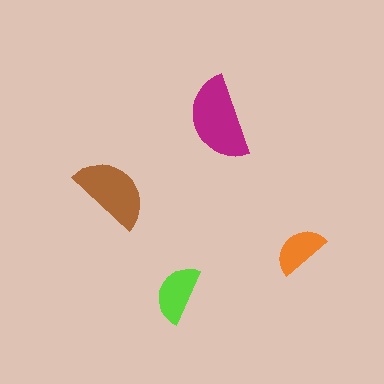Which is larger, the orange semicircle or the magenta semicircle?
The magenta one.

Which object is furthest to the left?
The brown semicircle is leftmost.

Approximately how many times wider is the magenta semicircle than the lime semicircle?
About 1.5 times wider.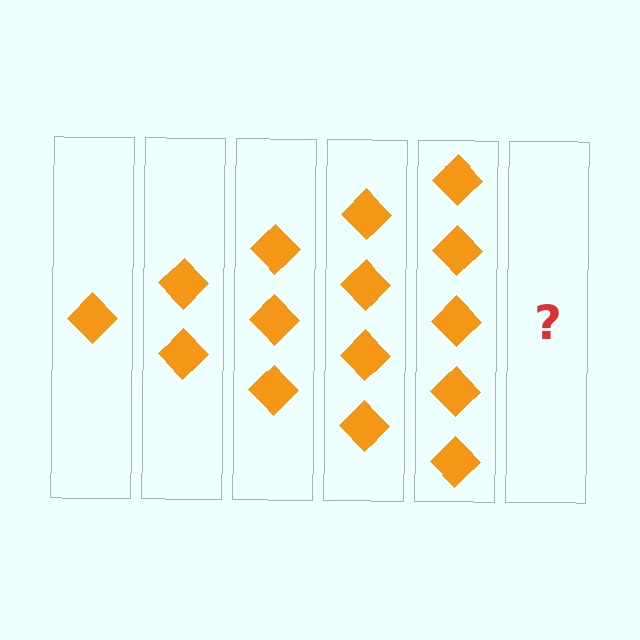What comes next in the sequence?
The next element should be 6 diamonds.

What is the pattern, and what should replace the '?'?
The pattern is that each step adds one more diamond. The '?' should be 6 diamonds.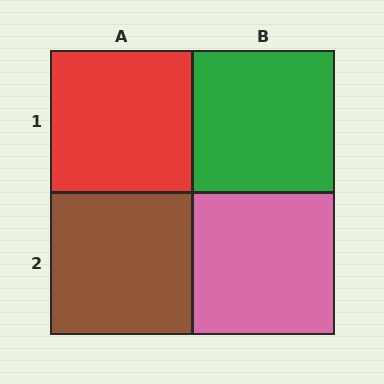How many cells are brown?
1 cell is brown.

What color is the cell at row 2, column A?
Brown.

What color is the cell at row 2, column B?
Pink.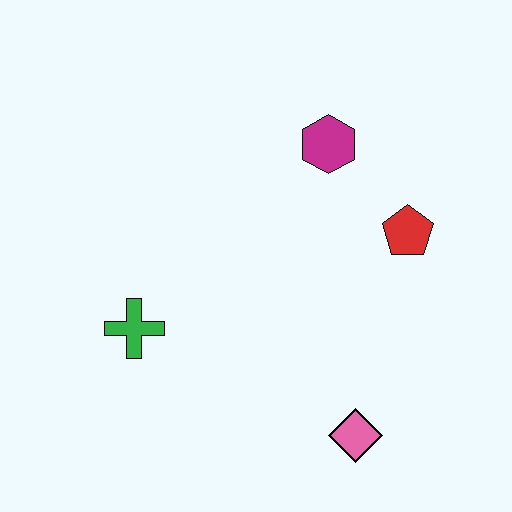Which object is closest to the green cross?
The pink diamond is closest to the green cross.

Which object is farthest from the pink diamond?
The magenta hexagon is farthest from the pink diamond.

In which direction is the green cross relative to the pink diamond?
The green cross is to the left of the pink diamond.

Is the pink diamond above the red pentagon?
No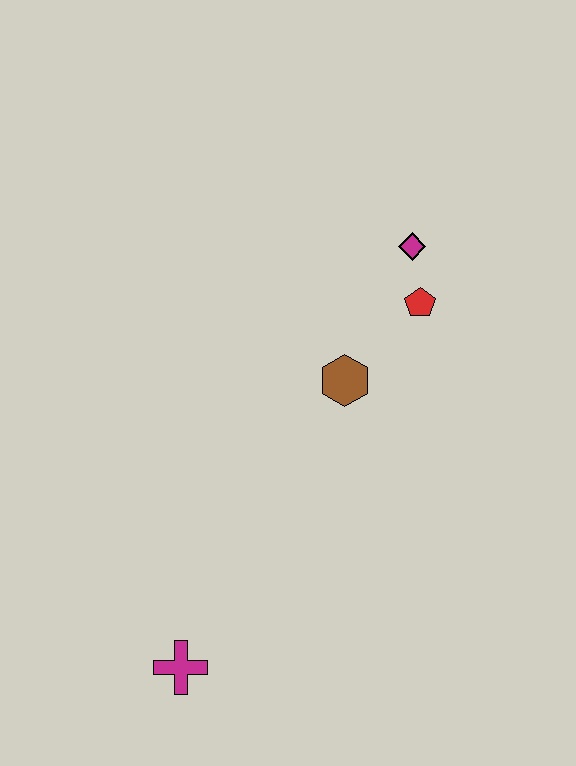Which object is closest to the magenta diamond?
The red pentagon is closest to the magenta diamond.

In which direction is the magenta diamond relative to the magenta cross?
The magenta diamond is above the magenta cross.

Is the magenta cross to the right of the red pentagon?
No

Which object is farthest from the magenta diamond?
The magenta cross is farthest from the magenta diamond.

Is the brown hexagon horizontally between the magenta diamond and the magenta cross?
Yes